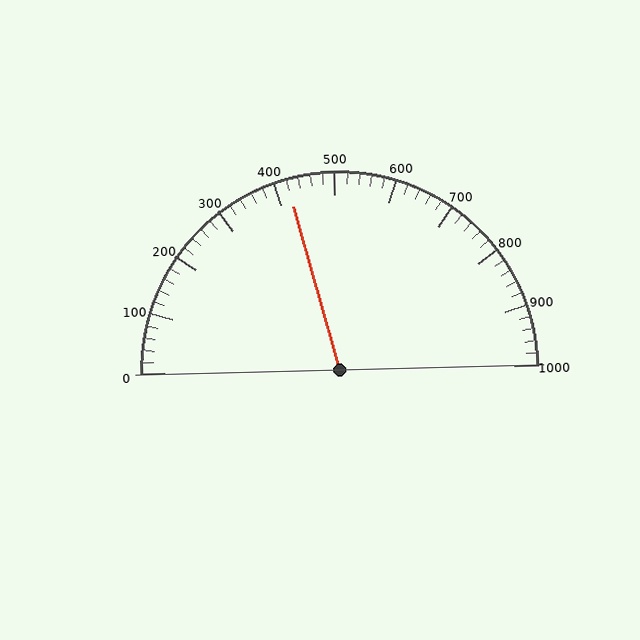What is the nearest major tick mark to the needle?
The nearest major tick mark is 400.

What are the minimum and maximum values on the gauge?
The gauge ranges from 0 to 1000.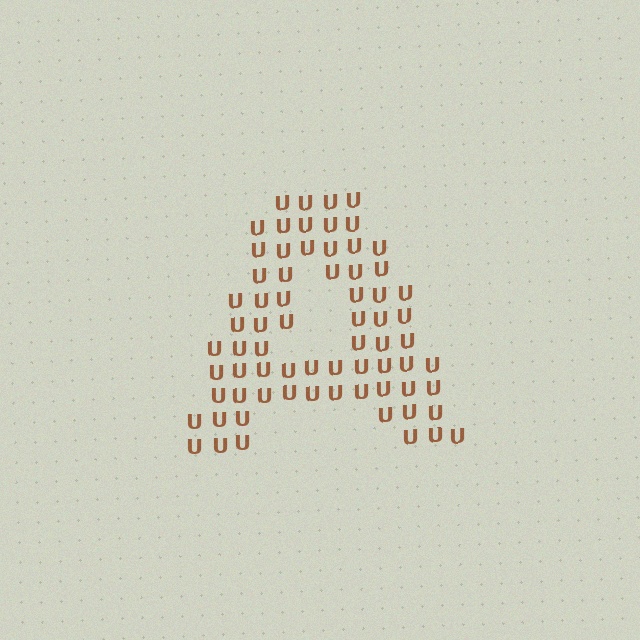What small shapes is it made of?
It is made of small letter U's.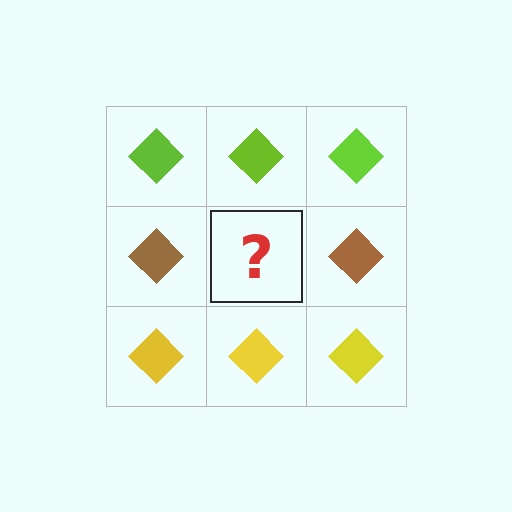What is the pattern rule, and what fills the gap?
The rule is that each row has a consistent color. The gap should be filled with a brown diamond.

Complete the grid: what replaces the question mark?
The question mark should be replaced with a brown diamond.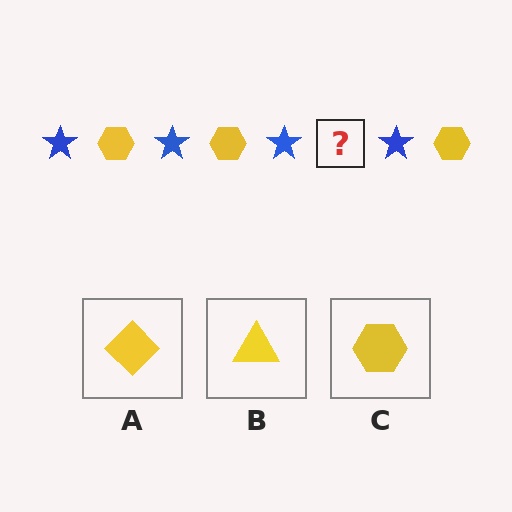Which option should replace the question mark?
Option C.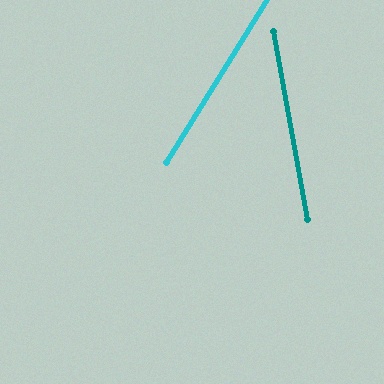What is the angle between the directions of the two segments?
Approximately 42 degrees.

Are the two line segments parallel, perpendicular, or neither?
Neither parallel nor perpendicular — they differ by about 42°.